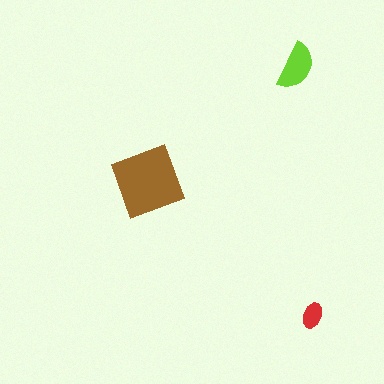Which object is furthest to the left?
The brown diamond is leftmost.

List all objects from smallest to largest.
The red ellipse, the lime semicircle, the brown diamond.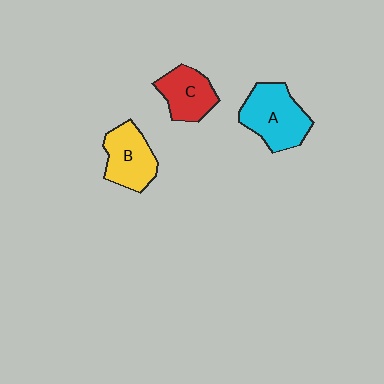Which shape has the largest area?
Shape A (cyan).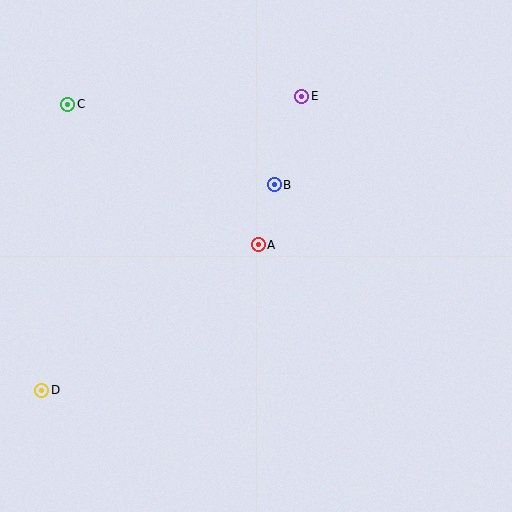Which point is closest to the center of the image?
Point A at (258, 245) is closest to the center.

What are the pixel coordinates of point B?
Point B is at (274, 185).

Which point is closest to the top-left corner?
Point C is closest to the top-left corner.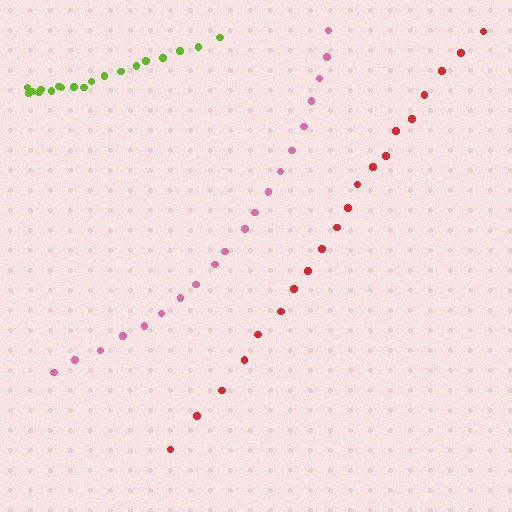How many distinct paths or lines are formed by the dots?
There are 3 distinct paths.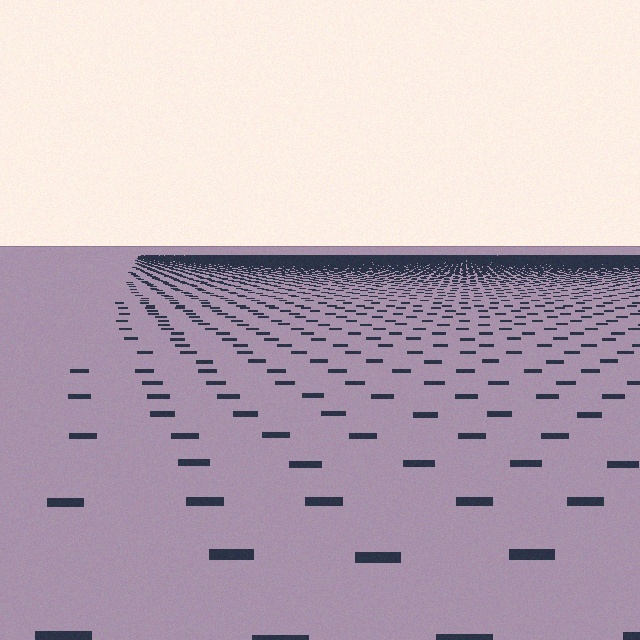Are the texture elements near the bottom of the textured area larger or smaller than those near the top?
Larger. Near the bottom, elements are closer to the viewer and appear at a bigger on-screen size.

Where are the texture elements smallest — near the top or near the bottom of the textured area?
Near the top.